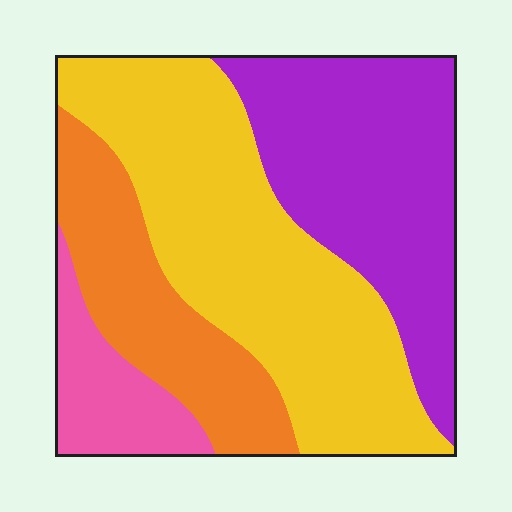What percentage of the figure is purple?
Purple covers about 30% of the figure.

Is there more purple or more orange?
Purple.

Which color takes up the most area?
Yellow, at roughly 40%.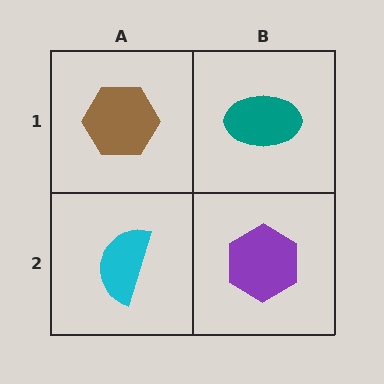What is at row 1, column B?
A teal ellipse.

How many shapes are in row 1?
2 shapes.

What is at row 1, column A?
A brown hexagon.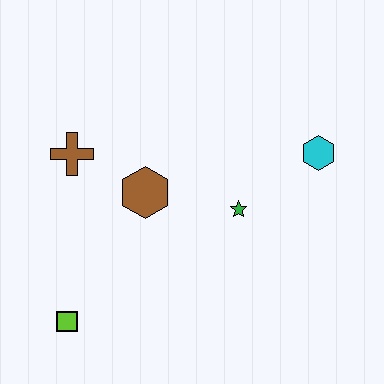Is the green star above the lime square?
Yes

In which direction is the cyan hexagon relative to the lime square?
The cyan hexagon is to the right of the lime square.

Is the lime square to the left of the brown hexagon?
Yes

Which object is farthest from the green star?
The lime square is farthest from the green star.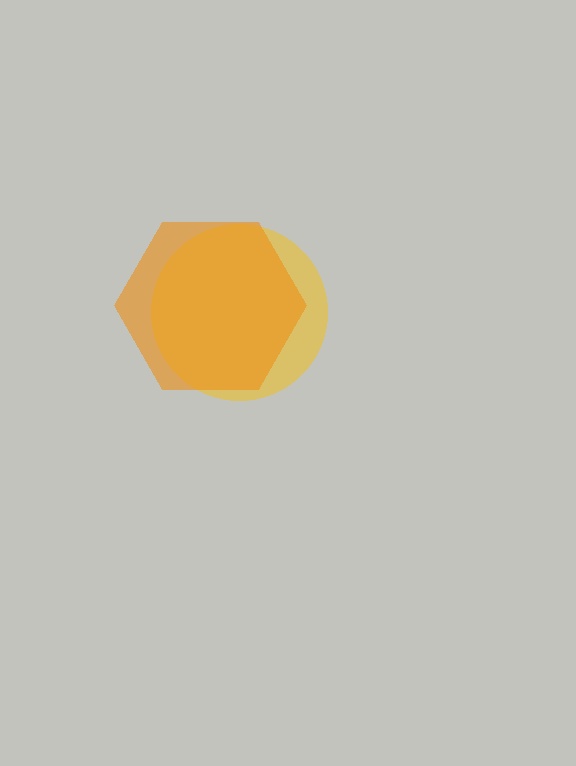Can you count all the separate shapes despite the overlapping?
Yes, there are 2 separate shapes.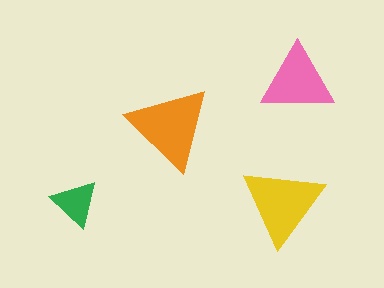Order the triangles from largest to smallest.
the orange one, the yellow one, the pink one, the green one.